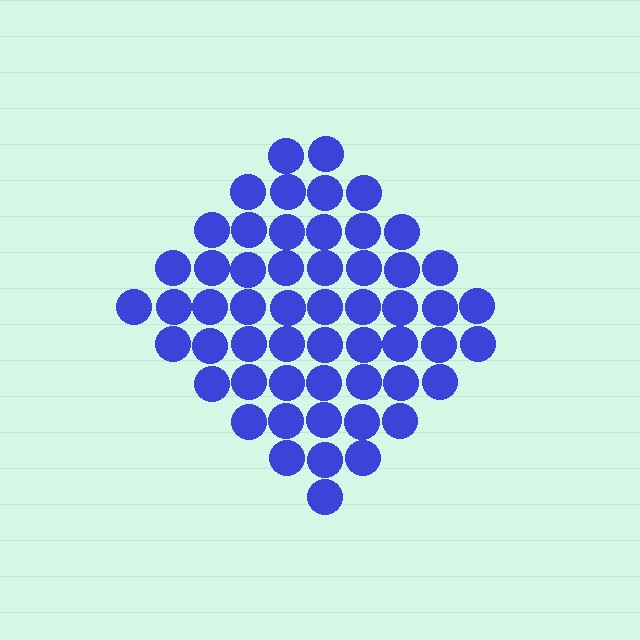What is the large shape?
The large shape is a diamond.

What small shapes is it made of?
It is made of small circles.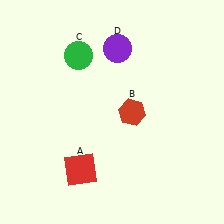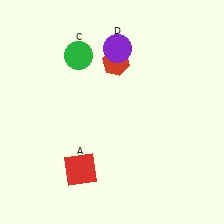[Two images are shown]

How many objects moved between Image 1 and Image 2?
1 object moved between the two images.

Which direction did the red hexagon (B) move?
The red hexagon (B) moved up.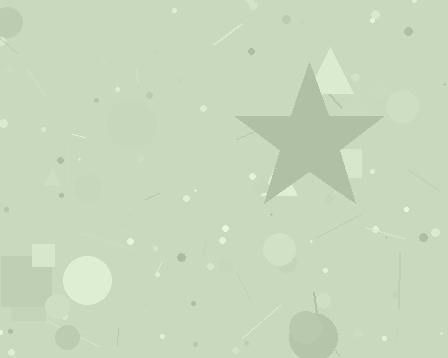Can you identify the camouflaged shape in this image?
The camouflaged shape is a star.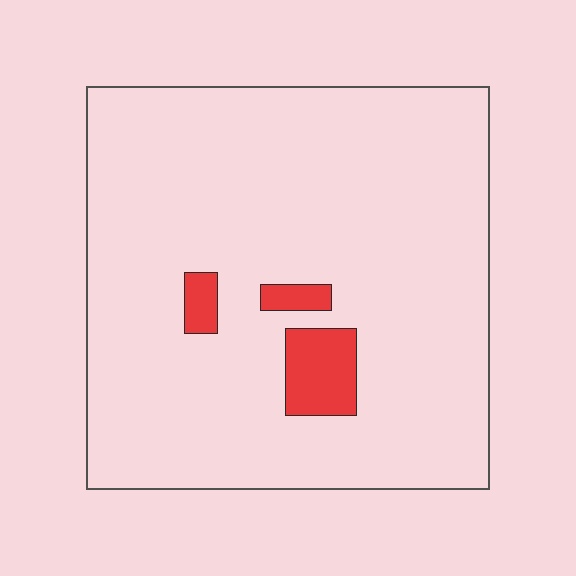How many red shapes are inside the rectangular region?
3.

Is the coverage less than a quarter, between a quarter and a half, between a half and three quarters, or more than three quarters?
Less than a quarter.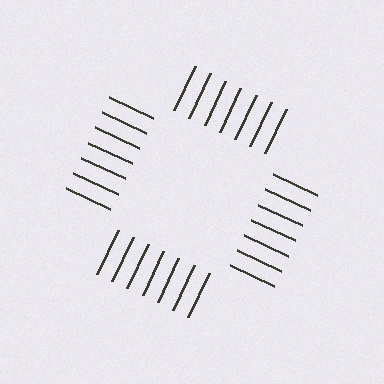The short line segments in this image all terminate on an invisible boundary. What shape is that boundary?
An illusory square — the line segments terminate on its edges but no continuous stroke is drawn.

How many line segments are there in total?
28 — 7 along each of the 4 edges.